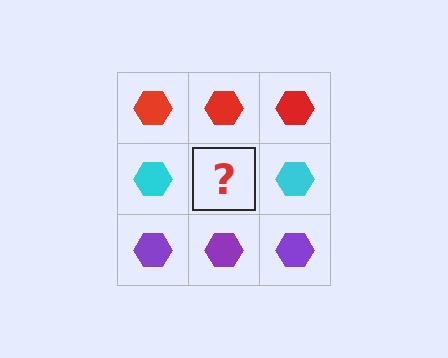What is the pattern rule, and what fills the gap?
The rule is that each row has a consistent color. The gap should be filled with a cyan hexagon.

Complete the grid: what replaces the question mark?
The question mark should be replaced with a cyan hexagon.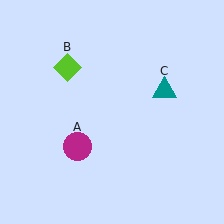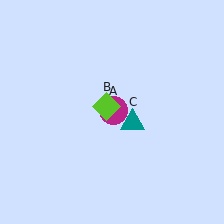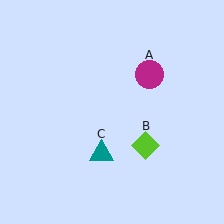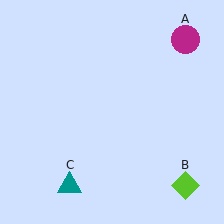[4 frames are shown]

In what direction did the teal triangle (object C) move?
The teal triangle (object C) moved down and to the left.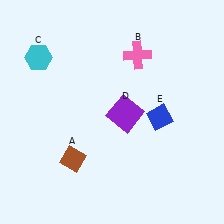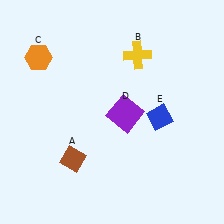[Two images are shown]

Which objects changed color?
B changed from pink to yellow. C changed from cyan to orange.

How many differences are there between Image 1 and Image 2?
There are 2 differences between the two images.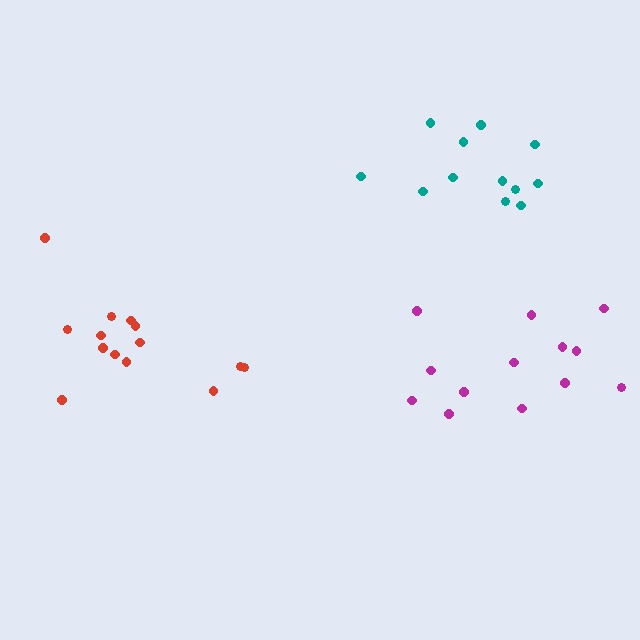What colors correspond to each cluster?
The clusters are colored: red, magenta, teal.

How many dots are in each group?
Group 1: 14 dots, Group 2: 13 dots, Group 3: 12 dots (39 total).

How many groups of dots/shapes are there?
There are 3 groups.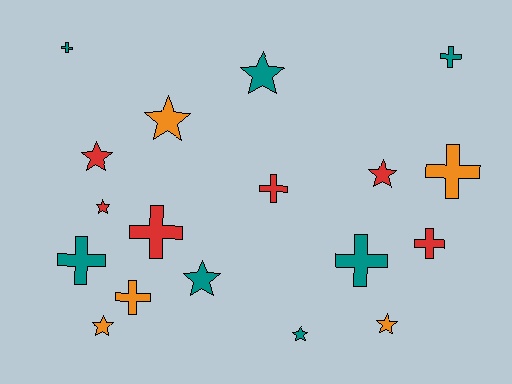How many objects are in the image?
There are 18 objects.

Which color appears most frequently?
Teal, with 7 objects.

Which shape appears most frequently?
Star, with 9 objects.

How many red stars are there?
There are 3 red stars.